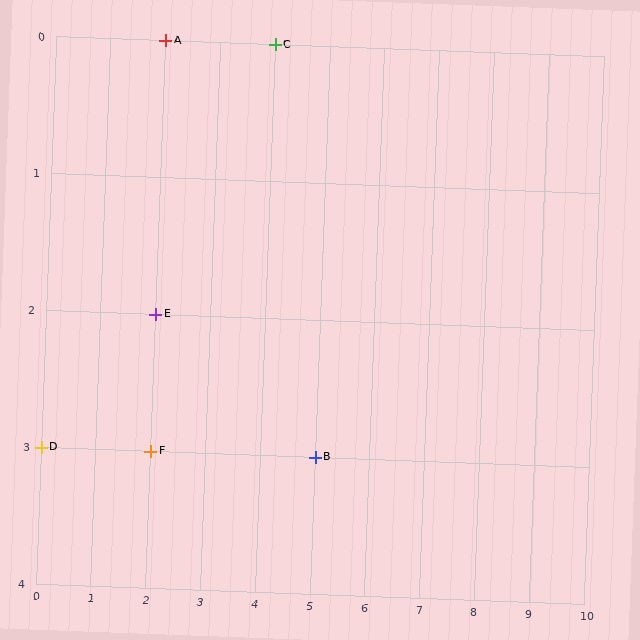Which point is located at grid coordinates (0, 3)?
Point D is at (0, 3).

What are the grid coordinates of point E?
Point E is at grid coordinates (2, 2).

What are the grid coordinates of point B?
Point B is at grid coordinates (5, 3).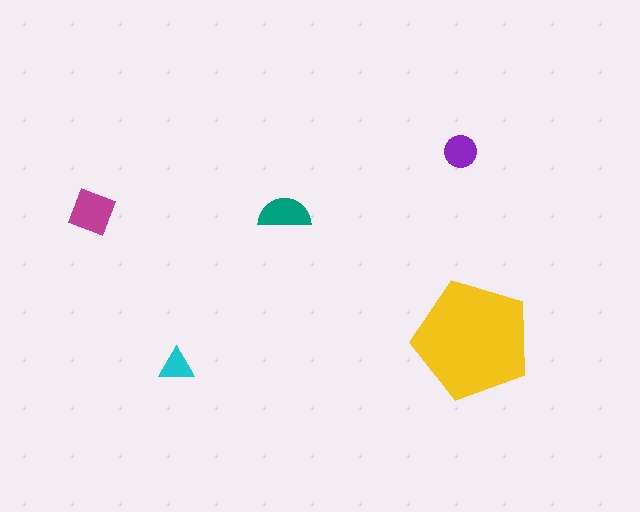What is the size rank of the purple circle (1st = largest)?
4th.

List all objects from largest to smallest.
The yellow pentagon, the magenta square, the teal semicircle, the purple circle, the cyan triangle.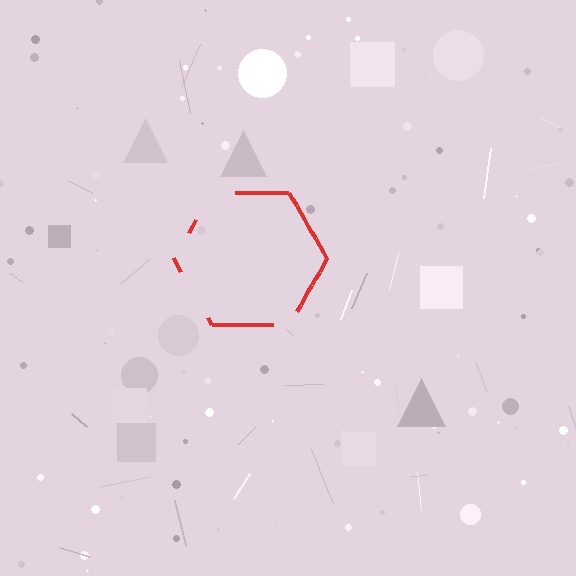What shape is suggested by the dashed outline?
The dashed outline suggests a hexagon.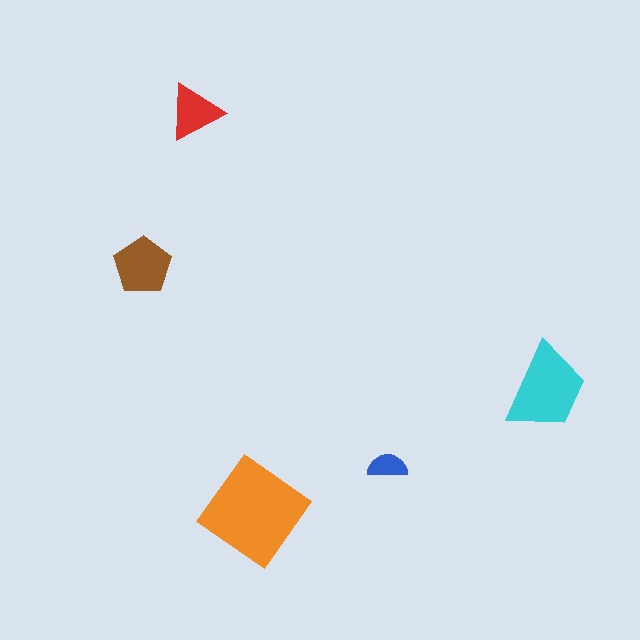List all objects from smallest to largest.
The blue semicircle, the red triangle, the brown pentagon, the cyan trapezoid, the orange diamond.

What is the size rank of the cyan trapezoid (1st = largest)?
2nd.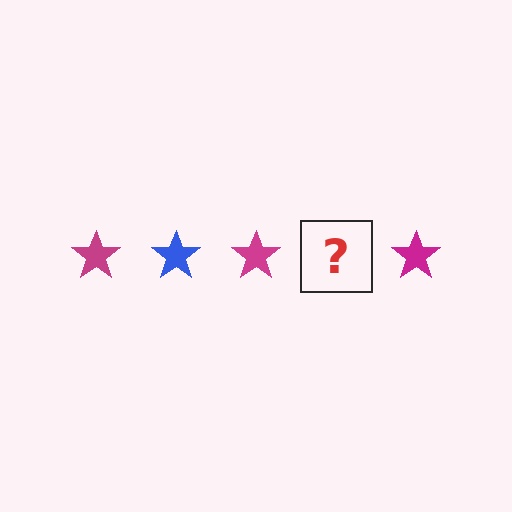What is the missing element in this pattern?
The missing element is a blue star.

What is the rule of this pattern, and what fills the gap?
The rule is that the pattern cycles through magenta, blue stars. The gap should be filled with a blue star.